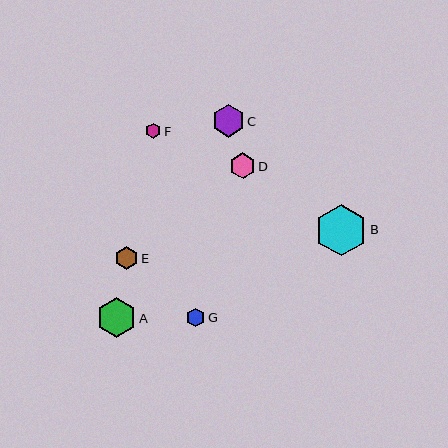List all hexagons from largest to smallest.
From largest to smallest: B, A, C, D, E, G, F.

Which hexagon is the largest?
Hexagon B is the largest with a size of approximately 51 pixels.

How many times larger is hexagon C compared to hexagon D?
Hexagon C is approximately 1.2 times the size of hexagon D.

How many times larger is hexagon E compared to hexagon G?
Hexagon E is approximately 1.2 times the size of hexagon G.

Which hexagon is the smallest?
Hexagon F is the smallest with a size of approximately 15 pixels.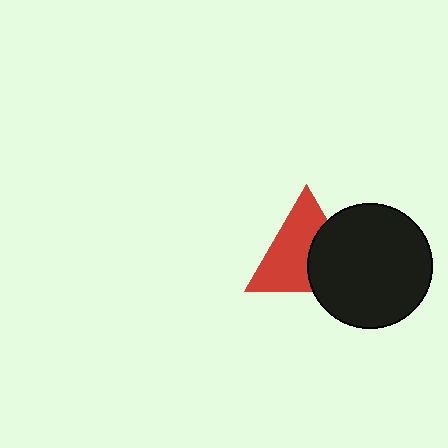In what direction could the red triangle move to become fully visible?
The red triangle could move left. That would shift it out from behind the black circle entirely.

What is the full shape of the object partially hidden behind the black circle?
The partially hidden object is a red triangle.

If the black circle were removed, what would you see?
You would see the complete red triangle.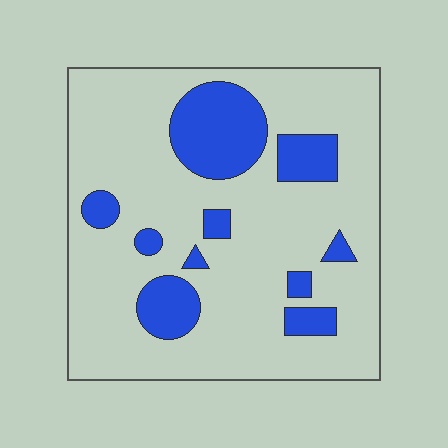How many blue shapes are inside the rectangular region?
10.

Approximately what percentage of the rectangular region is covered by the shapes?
Approximately 20%.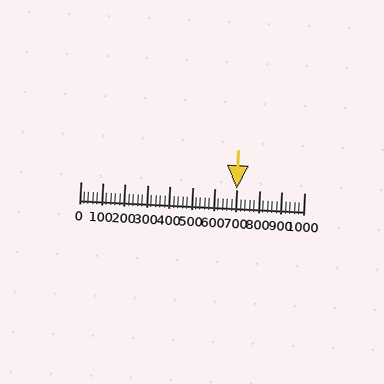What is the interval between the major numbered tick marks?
The major tick marks are spaced 100 units apart.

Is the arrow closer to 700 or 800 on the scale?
The arrow is closer to 700.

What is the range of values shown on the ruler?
The ruler shows values from 0 to 1000.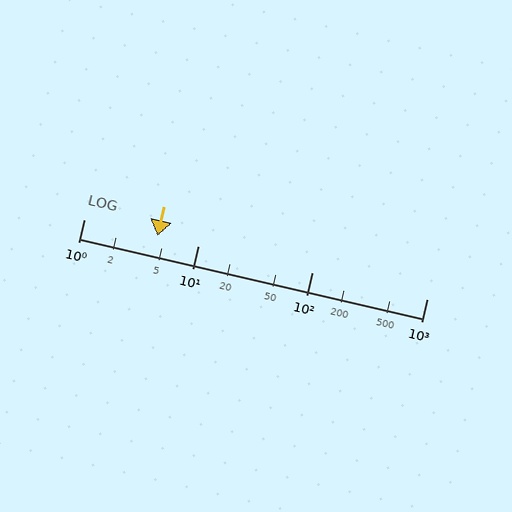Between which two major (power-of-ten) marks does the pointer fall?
The pointer is between 1 and 10.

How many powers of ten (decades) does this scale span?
The scale spans 3 decades, from 1 to 1000.